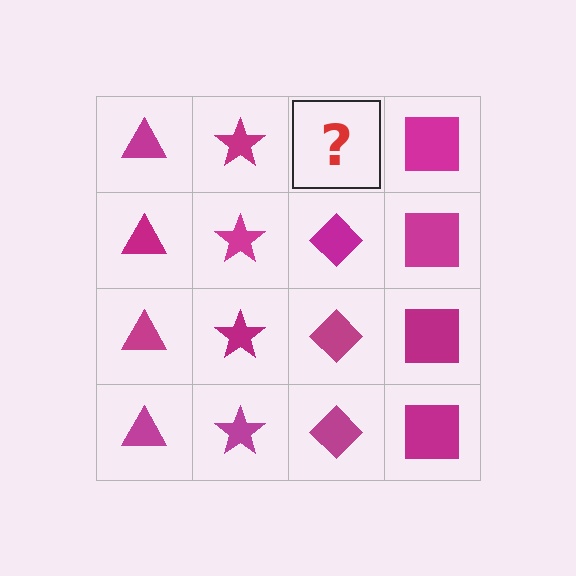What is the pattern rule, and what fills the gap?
The rule is that each column has a consistent shape. The gap should be filled with a magenta diamond.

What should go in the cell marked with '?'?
The missing cell should contain a magenta diamond.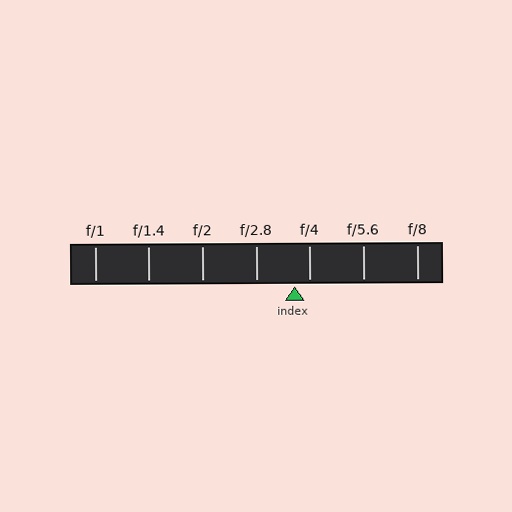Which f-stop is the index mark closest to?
The index mark is closest to f/4.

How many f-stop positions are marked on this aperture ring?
There are 7 f-stop positions marked.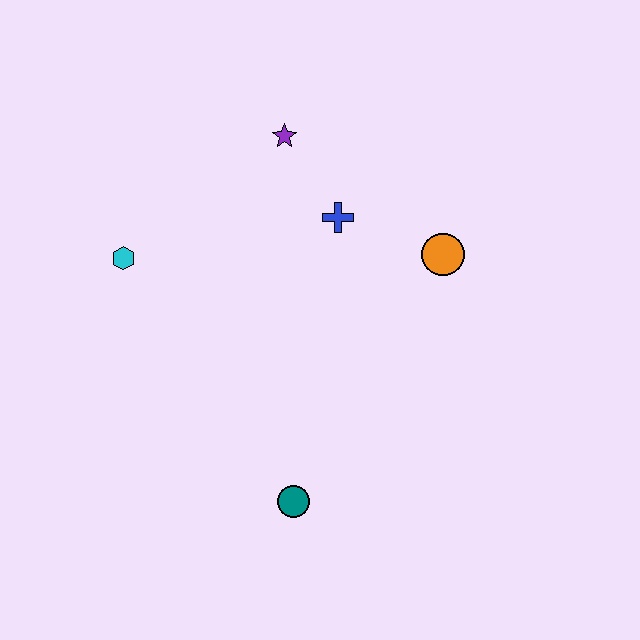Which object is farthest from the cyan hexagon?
The orange circle is farthest from the cyan hexagon.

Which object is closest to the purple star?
The blue cross is closest to the purple star.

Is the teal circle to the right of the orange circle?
No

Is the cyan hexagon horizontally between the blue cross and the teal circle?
No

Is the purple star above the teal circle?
Yes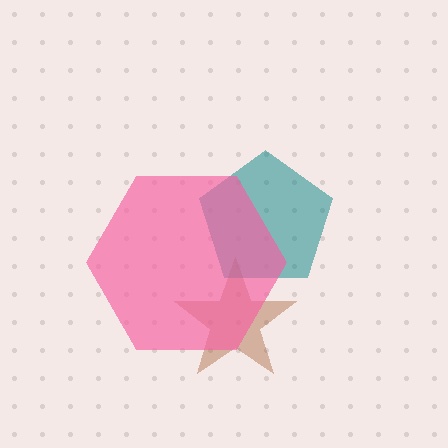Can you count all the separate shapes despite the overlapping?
Yes, there are 3 separate shapes.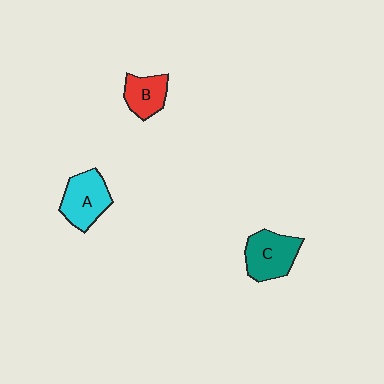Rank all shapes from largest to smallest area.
From largest to smallest: C (teal), A (cyan), B (red).